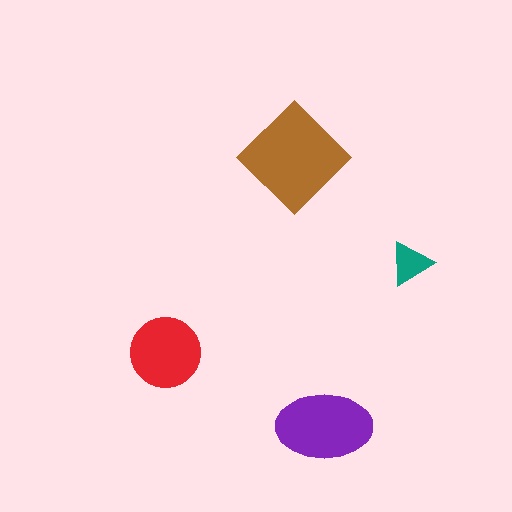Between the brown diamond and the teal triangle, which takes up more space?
The brown diamond.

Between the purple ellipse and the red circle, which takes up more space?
The purple ellipse.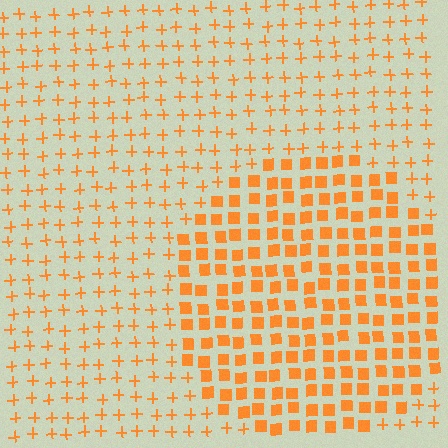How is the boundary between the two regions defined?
The boundary is defined by a change in element shape: squares inside vs. plus signs outside. All elements share the same color and spacing.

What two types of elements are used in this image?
The image uses squares inside the circle region and plus signs outside it.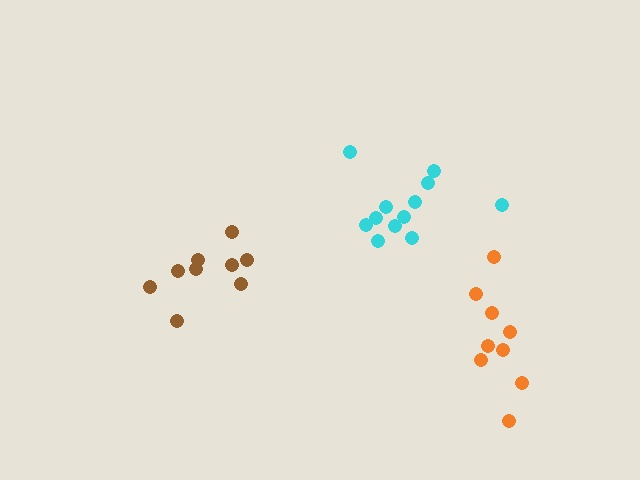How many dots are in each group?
Group 1: 9 dots, Group 2: 12 dots, Group 3: 9 dots (30 total).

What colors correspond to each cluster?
The clusters are colored: brown, cyan, orange.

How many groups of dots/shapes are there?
There are 3 groups.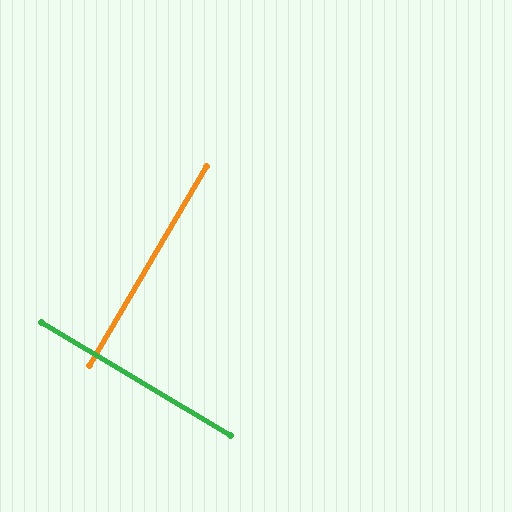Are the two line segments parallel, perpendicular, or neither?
Perpendicular — they meet at approximately 90°.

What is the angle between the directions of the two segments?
Approximately 90 degrees.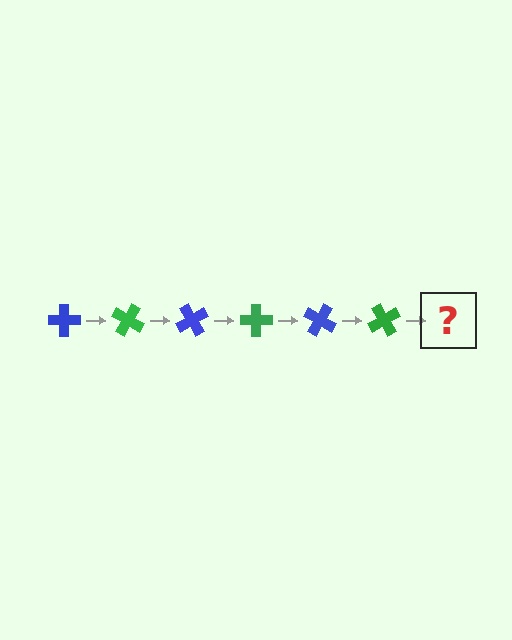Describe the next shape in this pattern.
It should be a blue cross, rotated 180 degrees from the start.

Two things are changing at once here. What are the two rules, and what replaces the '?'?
The two rules are that it rotates 30 degrees each step and the color cycles through blue and green. The '?' should be a blue cross, rotated 180 degrees from the start.